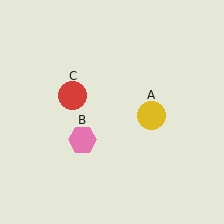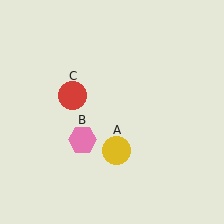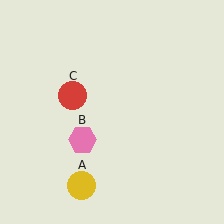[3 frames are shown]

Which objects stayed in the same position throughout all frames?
Pink hexagon (object B) and red circle (object C) remained stationary.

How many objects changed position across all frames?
1 object changed position: yellow circle (object A).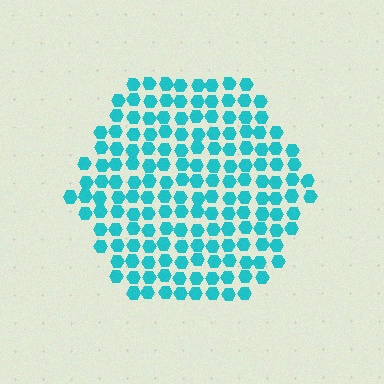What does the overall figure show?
The overall figure shows a hexagon.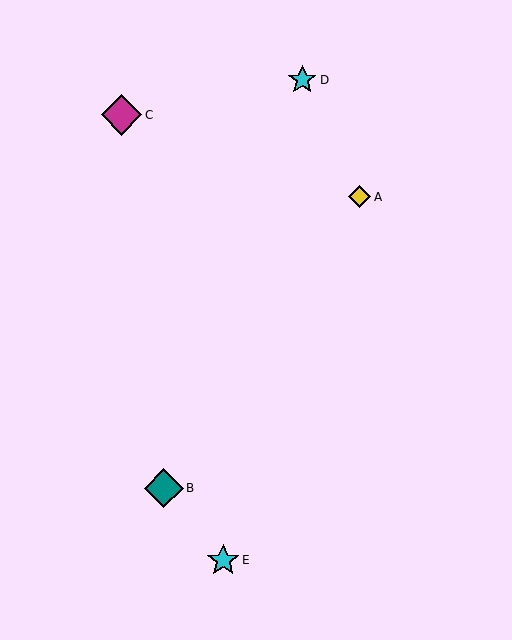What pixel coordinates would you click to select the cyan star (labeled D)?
Click at (302, 80) to select the cyan star D.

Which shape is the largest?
The magenta diamond (labeled C) is the largest.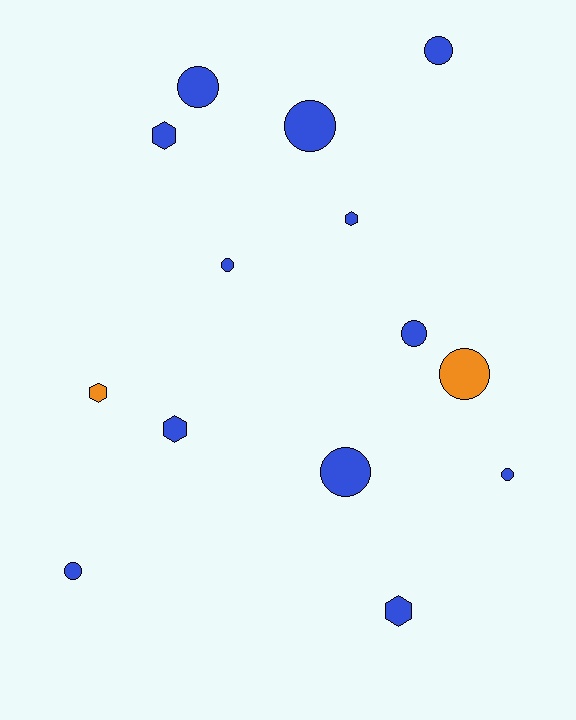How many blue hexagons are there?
There are 4 blue hexagons.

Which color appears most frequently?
Blue, with 12 objects.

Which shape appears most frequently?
Circle, with 9 objects.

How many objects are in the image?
There are 14 objects.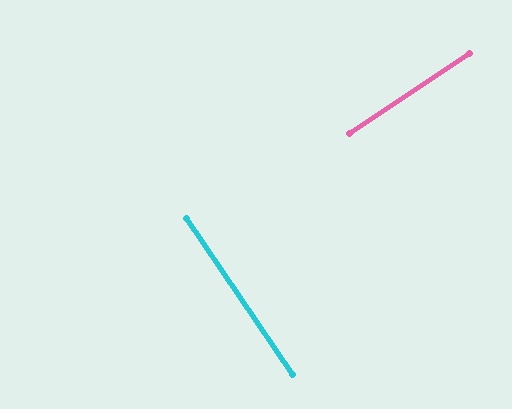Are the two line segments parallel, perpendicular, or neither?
Perpendicular — they meet at approximately 90°.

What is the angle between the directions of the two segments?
Approximately 90 degrees.